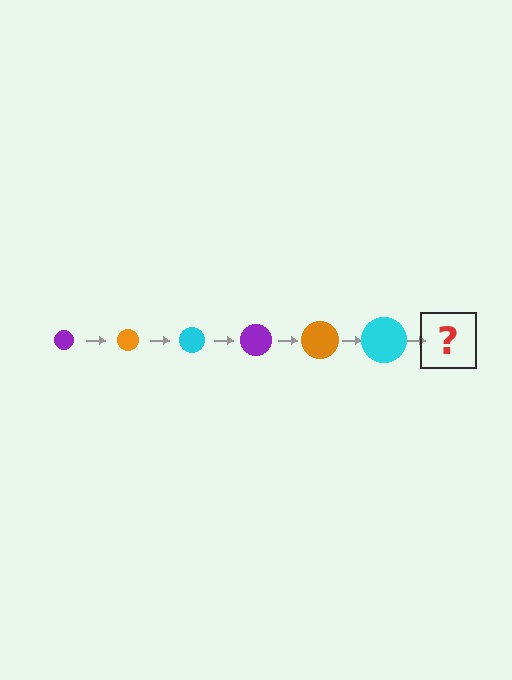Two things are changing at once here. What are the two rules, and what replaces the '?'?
The two rules are that the circle grows larger each step and the color cycles through purple, orange, and cyan. The '?' should be a purple circle, larger than the previous one.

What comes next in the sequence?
The next element should be a purple circle, larger than the previous one.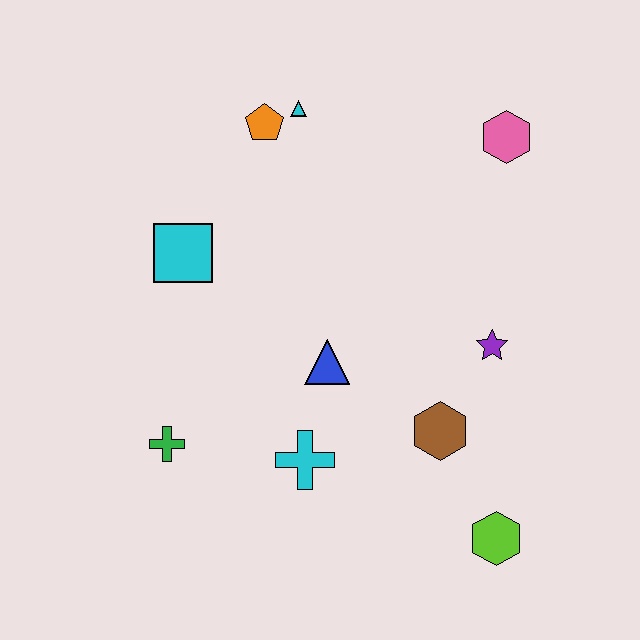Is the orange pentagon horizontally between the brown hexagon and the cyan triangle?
No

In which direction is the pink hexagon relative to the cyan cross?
The pink hexagon is above the cyan cross.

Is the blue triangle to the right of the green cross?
Yes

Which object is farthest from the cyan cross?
The pink hexagon is farthest from the cyan cross.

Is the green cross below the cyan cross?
No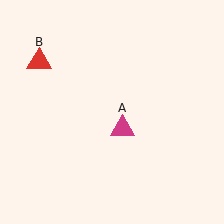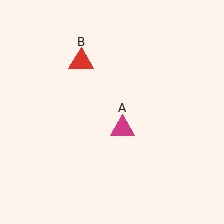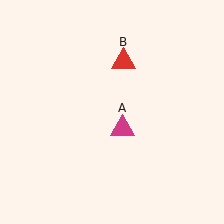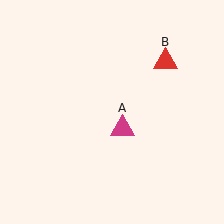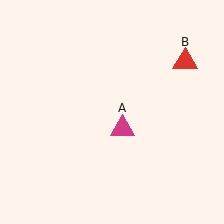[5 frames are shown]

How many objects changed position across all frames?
1 object changed position: red triangle (object B).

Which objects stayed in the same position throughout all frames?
Magenta triangle (object A) remained stationary.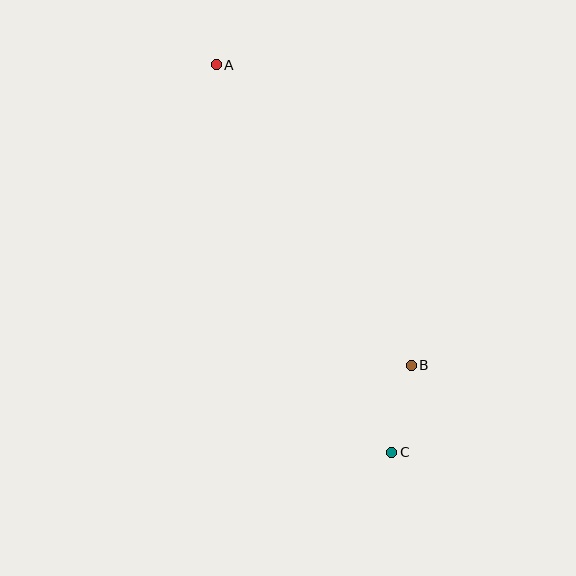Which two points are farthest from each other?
Points A and C are farthest from each other.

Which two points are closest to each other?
Points B and C are closest to each other.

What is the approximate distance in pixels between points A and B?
The distance between A and B is approximately 359 pixels.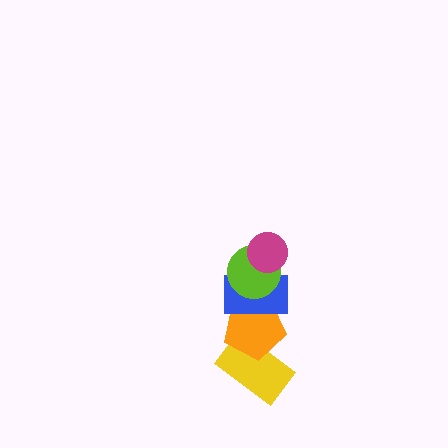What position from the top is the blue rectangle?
The blue rectangle is 3rd from the top.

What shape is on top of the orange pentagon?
The blue rectangle is on top of the orange pentagon.